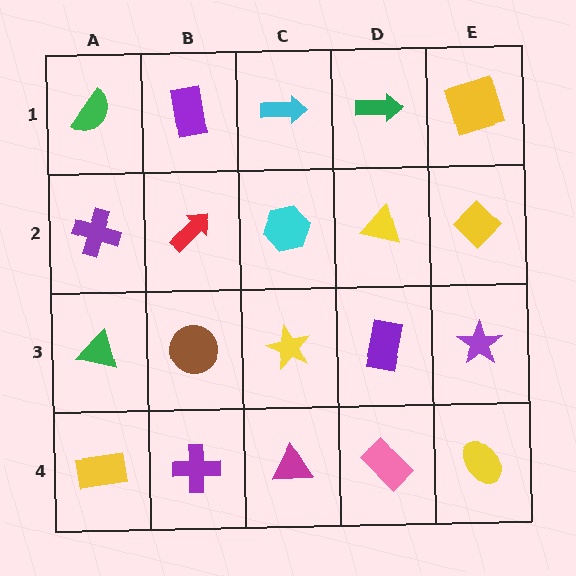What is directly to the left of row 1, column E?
A green arrow.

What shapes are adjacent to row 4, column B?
A brown circle (row 3, column B), a yellow rectangle (row 4, column A), a magenta triangle (row 4, column C).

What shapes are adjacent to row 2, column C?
A cyan arrow (row 1, column C), a yellow star (row 3, column C), a red arrow (row 2, column B), a yellow triangle (row 2, column D).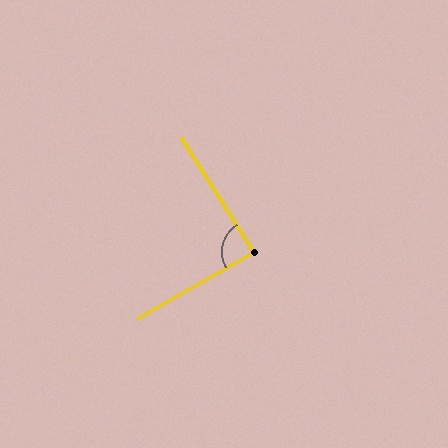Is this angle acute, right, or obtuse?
It is approximately a right angle.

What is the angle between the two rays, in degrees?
Approximately 87 degrees.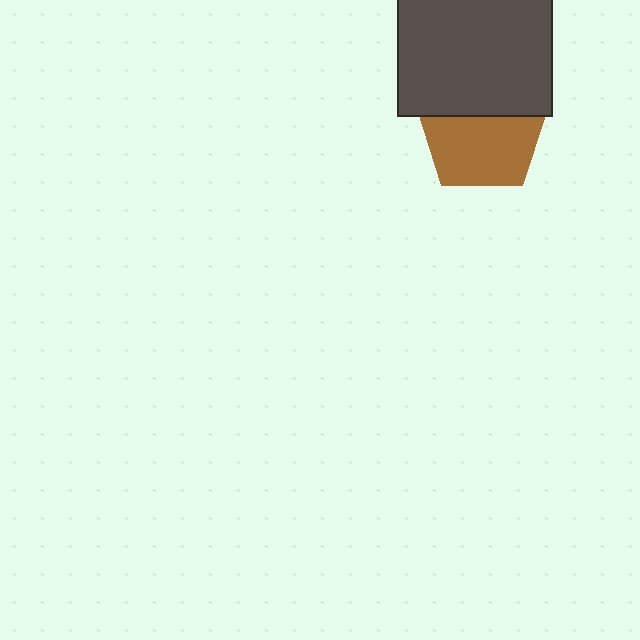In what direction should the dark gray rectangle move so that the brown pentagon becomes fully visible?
The dark gray rectangle should move up. That is the shortest direction to clear the overlap and leave the brown pentagon fully visible.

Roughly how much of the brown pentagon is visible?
About half of it is visible (roughly 63%).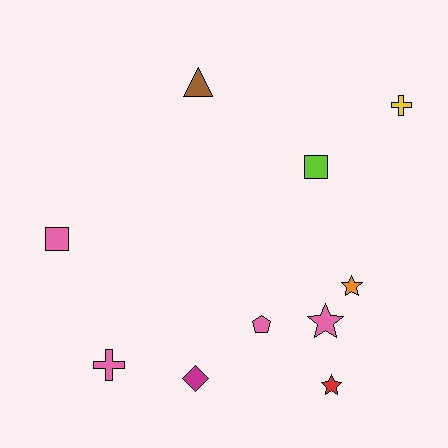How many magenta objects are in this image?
There is 1 magenta object.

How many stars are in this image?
There are 3 stars.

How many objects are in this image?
There are 10 objects.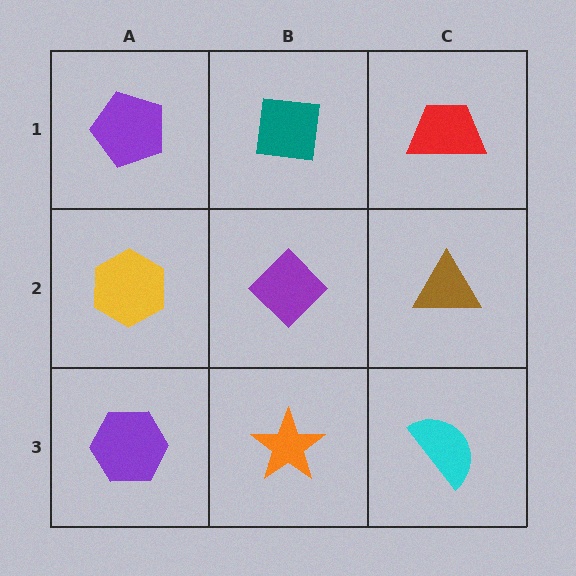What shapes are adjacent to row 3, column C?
A brown triangle (row 2, column C), an orange star (row 3, column B).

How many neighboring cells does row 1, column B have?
3.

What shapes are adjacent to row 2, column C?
A red trapezoid (row 1, column C), a cyan semicircle (row 3, column C), a purple diamond (row 2, column B).